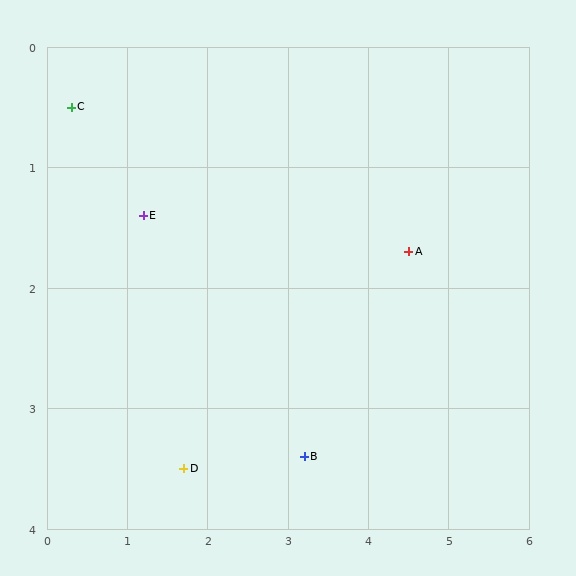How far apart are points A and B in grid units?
Points A and B are about 2.1 grid units apart.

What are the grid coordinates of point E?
Point E is at approximately (1.2, 1.4).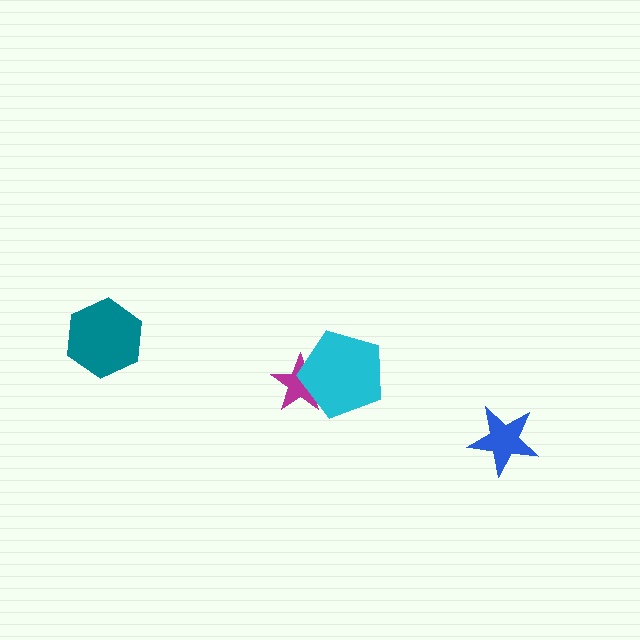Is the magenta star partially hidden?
Yes, it is partially covered by another shape.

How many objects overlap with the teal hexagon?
0 objects overlap with the teal hexagon.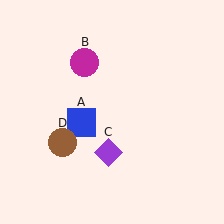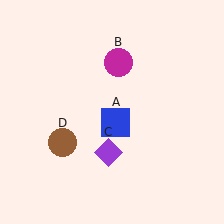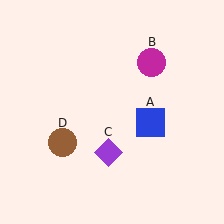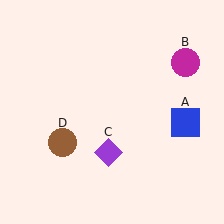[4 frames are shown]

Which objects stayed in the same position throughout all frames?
Purple diamond (object C) and brown circle (object D) remained stationary.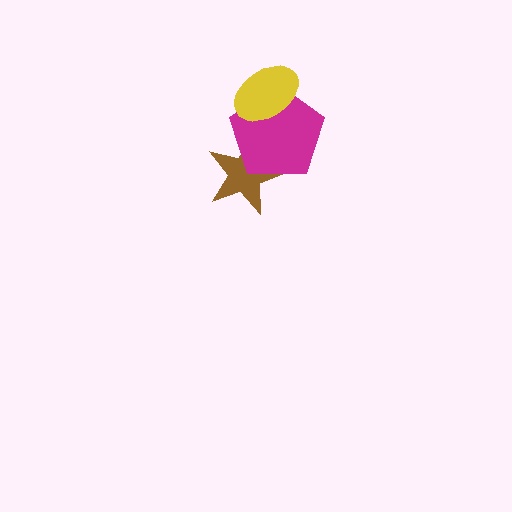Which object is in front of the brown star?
The magenta pentagon is in front of the brown star.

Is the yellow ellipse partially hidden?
No, no other shape covers it.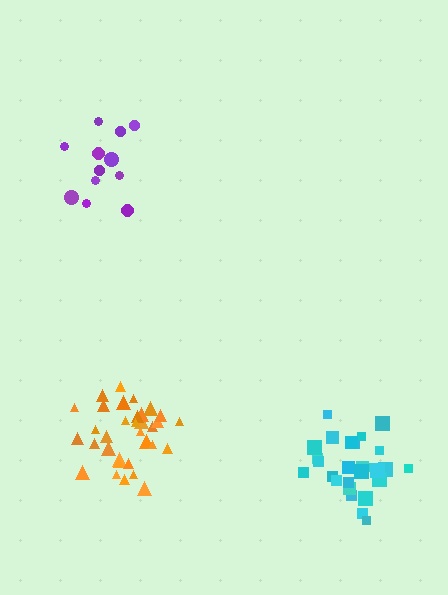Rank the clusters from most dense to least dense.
orange, cyan, purple.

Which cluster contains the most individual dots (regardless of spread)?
Orange (33).